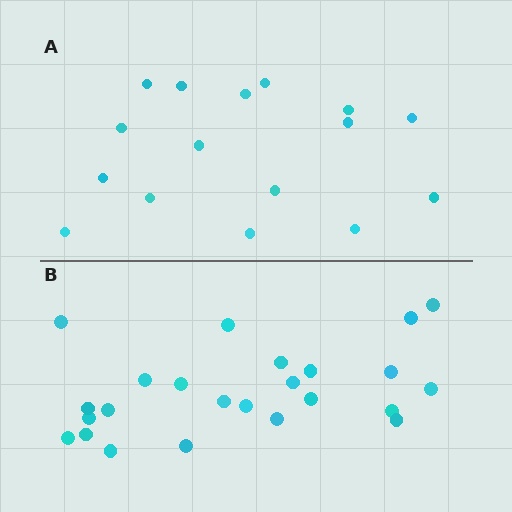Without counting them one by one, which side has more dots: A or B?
Region B (the bottom region) has more dots.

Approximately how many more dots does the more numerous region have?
Region B has roughly 8 or so more dots than region A.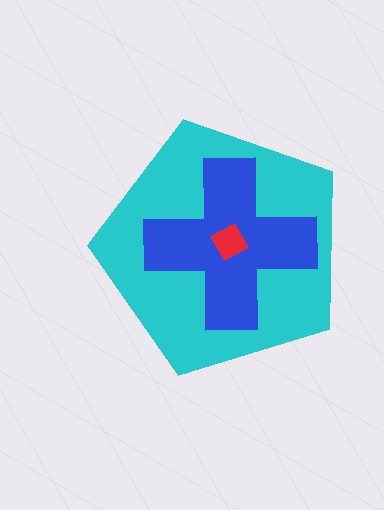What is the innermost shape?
The red diamond.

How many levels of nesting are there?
3.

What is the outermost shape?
The cyan pentagon.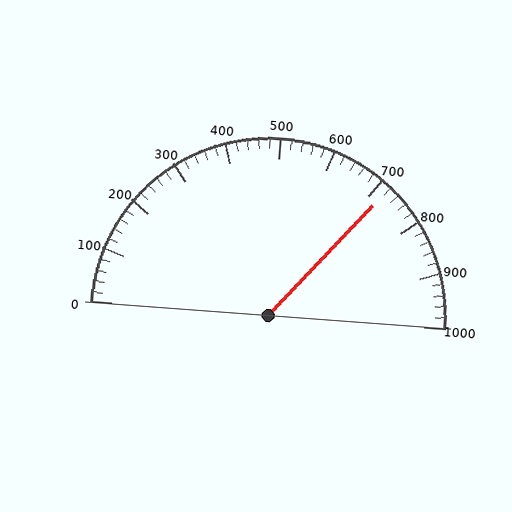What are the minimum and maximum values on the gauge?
The gauge ranges from 0 to 1000.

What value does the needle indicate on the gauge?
The needle indicates approximately 720.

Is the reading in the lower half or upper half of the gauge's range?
The reading is in the upper half of the range (0 to 1000).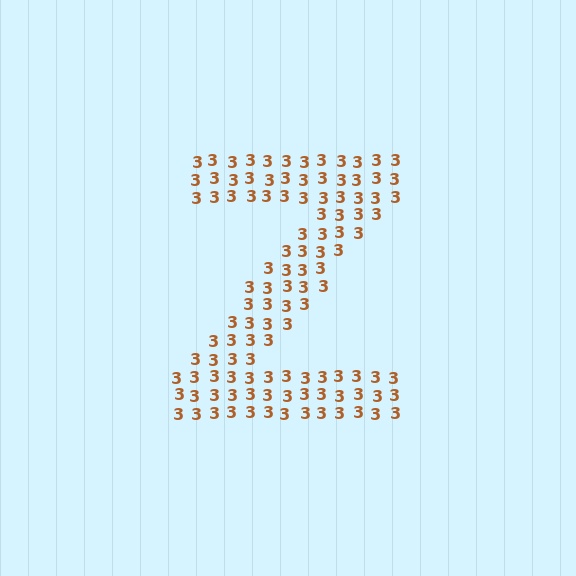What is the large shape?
The large shape is the letter Z.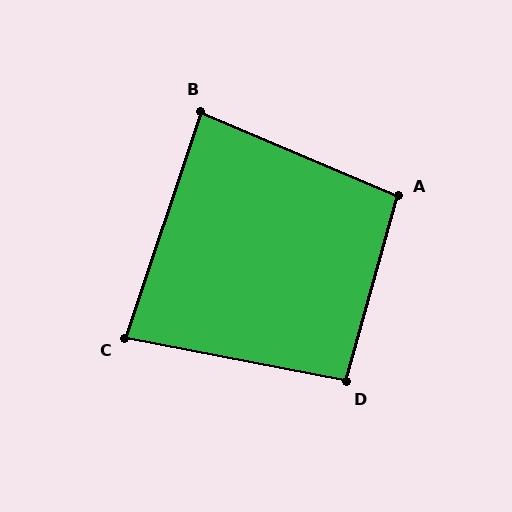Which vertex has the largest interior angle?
A, at approximately 97 degrees.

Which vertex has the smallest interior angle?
C, at approximately 83 degrees.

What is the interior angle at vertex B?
Approximately 85 degrees (approximately right).